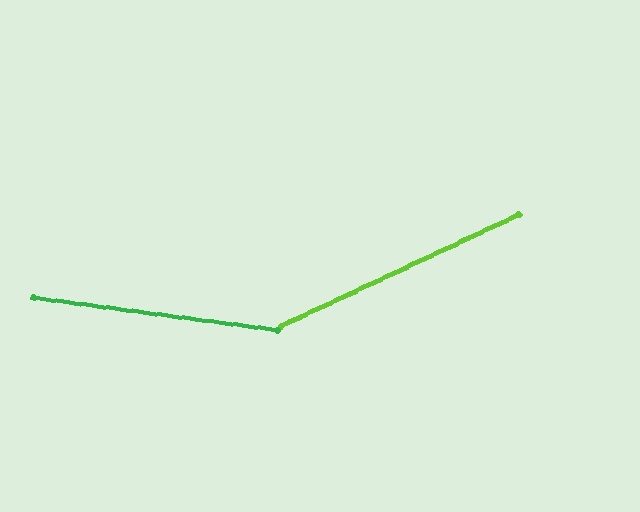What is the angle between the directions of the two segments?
Approximately 33 degrees.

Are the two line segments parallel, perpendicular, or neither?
Neither parallel nor perpendicular — they differ by about 33°.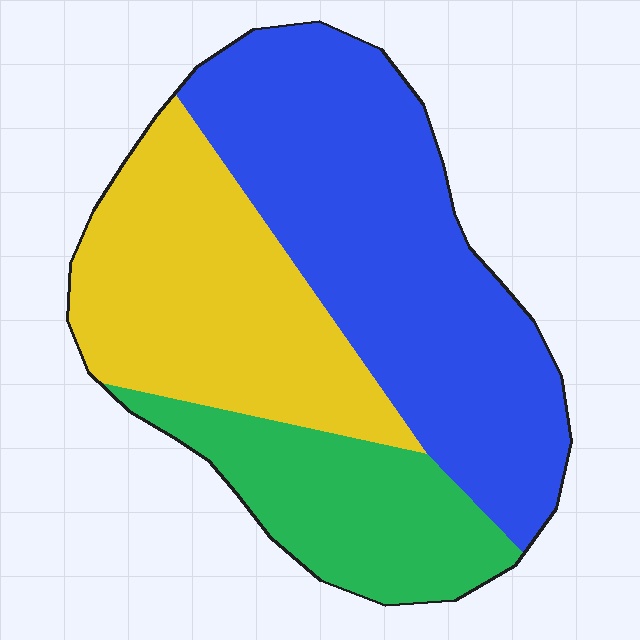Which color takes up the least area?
Green, at roughly 20%.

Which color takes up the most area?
Blue, at roughly 45%.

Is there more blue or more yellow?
Blue.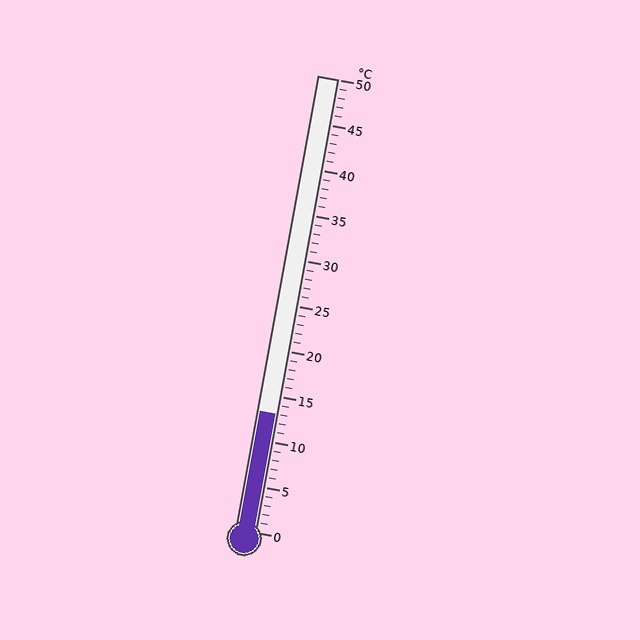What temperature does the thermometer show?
The thermometer shows approximately 13°C.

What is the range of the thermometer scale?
The thermometer scale ranges from 0°C to 50°C.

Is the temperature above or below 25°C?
The temperature is below 25°C.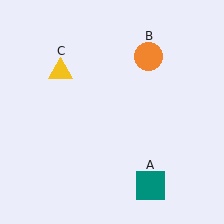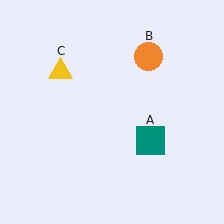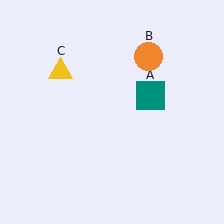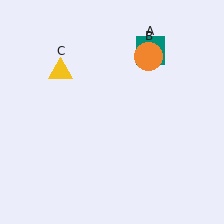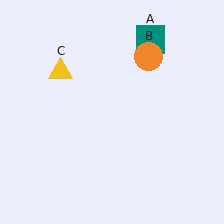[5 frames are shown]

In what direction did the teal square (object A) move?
The teal square (object A) moved up.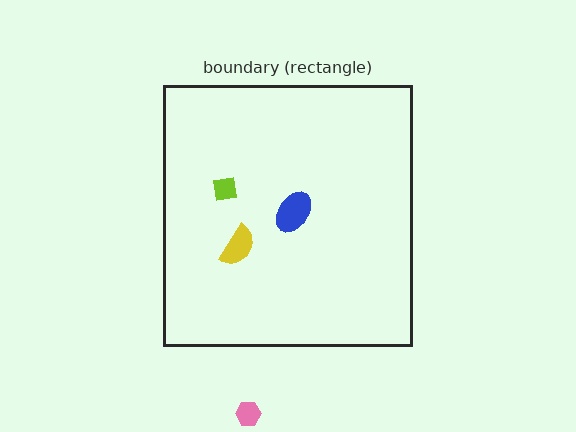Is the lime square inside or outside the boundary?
Inside.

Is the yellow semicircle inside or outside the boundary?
Inside.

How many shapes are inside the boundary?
3 inside, 1 outside.